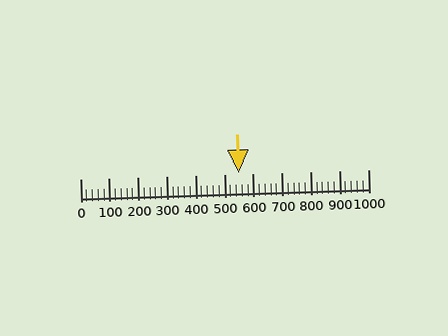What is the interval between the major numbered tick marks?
The major tick marks are spaced 100 units apart.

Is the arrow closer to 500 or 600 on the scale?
The arrow is closer to 500.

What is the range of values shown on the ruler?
The ruler shows values from 0 to 1000.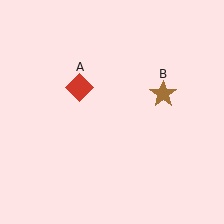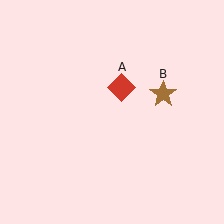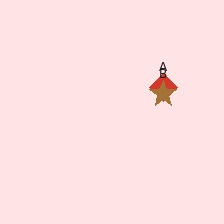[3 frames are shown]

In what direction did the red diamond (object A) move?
The red diamond (object A) moved right.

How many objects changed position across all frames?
1 object changed position: red diamond (object A).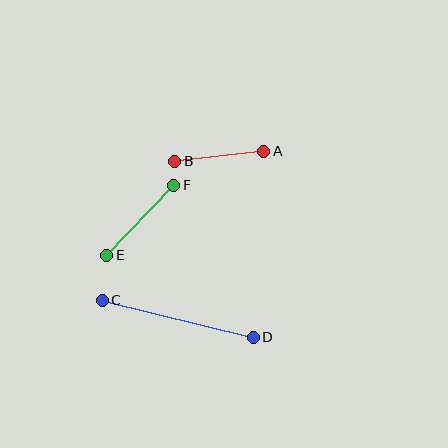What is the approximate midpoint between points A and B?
The midpoint is at approximately (219, 156) pixels.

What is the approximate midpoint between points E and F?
The midpoint is at approximately (140, 220) pixels.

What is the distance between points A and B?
The distance is approximately 89 pixels.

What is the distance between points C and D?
The distance is approximately 156 pixels.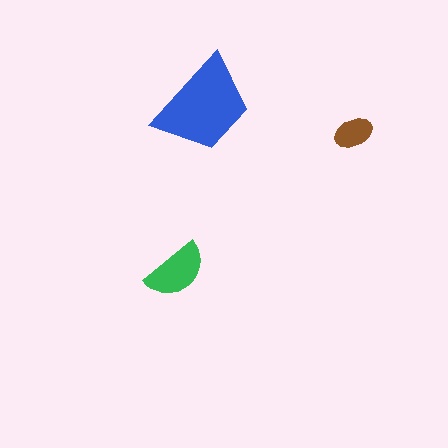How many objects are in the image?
There are 3 objects in the image.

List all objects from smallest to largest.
The brown ellipse, the green semicircle, the blue trapezoid.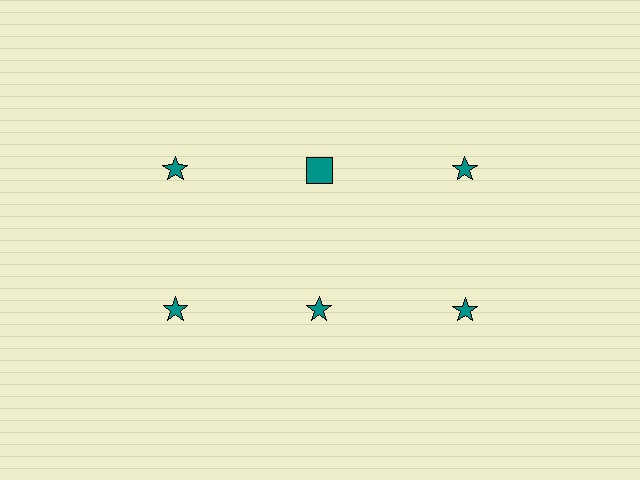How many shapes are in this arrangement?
There are 6 shapes arranged in a grid pattern.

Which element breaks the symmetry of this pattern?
The teal square in the top row, second from left column breaks the symmetry. All other shapes are teal stars.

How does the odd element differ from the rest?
It has a different shape: square instead of star.